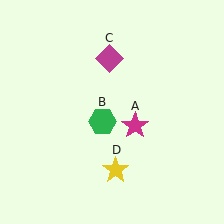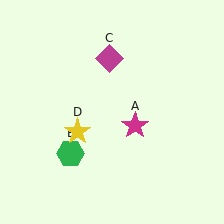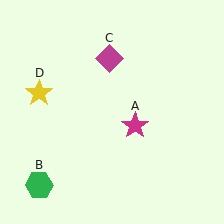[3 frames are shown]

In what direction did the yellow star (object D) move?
The yellow star (object D) moved up and to the left.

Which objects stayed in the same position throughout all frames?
Magenta star (object A) and magenta diamond (object C) remained stationary.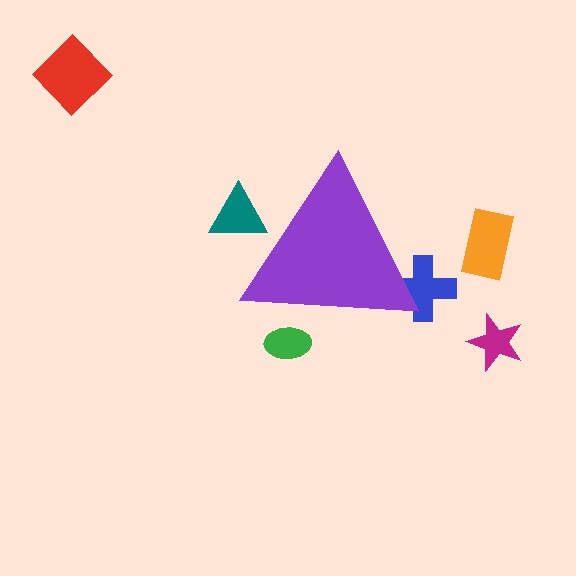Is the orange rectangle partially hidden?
No, the orange rectangle is fully visible.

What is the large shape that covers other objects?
A purple triangle.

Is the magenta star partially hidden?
No, the magenta star is fully visible.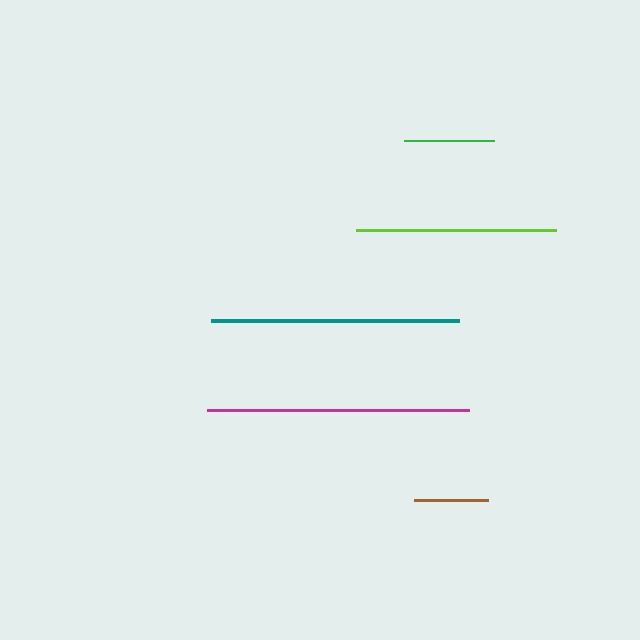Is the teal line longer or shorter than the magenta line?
The magenta line is longer than the teal line.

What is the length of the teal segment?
The teal segment is approximately 248 pixels long.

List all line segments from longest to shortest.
From longest to shortest: magenta, teal, lime, green, brown.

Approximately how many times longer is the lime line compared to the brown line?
The lime line is approximately 2.7 times the length of the brown line.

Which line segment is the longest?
The magenta line is the longest at approximately 261 pixels.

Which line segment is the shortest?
The brown line is the shortest at approximately 74 pixels.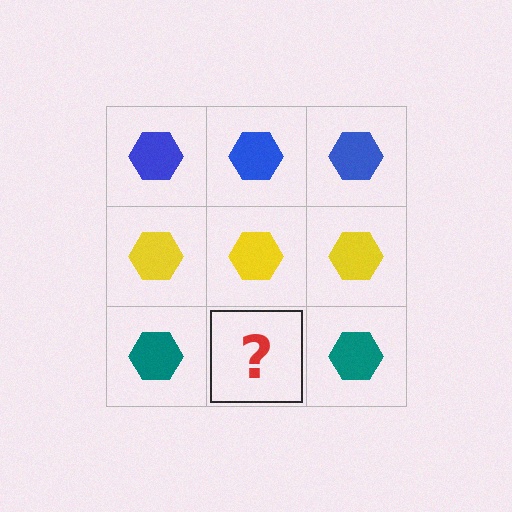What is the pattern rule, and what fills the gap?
The rule is that each row has a consistent color. The gap should be filled with a teal hexagon.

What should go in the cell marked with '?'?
The missing cell should contain a teal hexagon.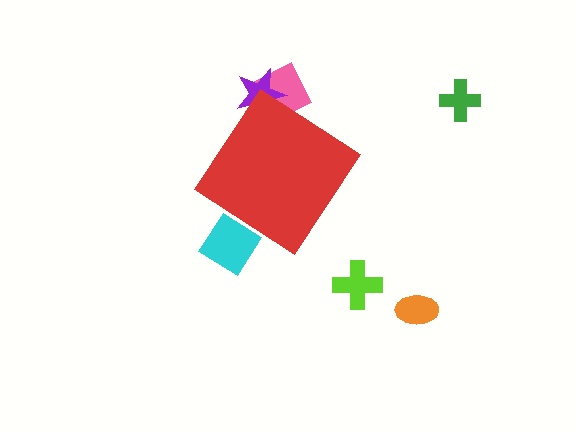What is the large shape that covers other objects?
A red diamond.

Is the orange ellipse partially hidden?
No, the orange ellipse is fully visible.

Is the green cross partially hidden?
No, the green cross is fully visible.